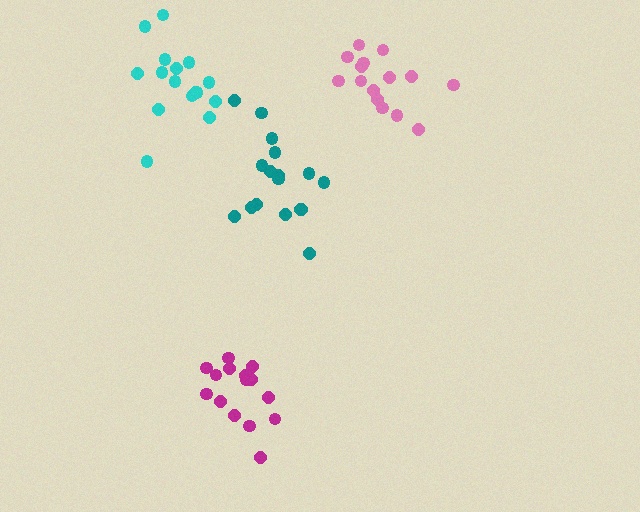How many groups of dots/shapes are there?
There are 4 groups.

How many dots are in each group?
Group 1: 16 dots, Group 2: 17 dots, Group 3: 15 dots, Group 4: 15 dots (63 total).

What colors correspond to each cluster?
The clusters are colored: cyan, teal, pink, magenta.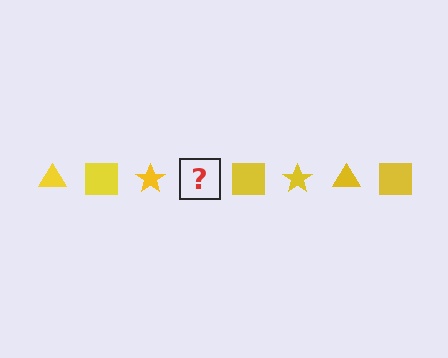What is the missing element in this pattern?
The missing element is a yellow triangle.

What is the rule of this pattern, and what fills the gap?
The rule is that the pattern cycles through triangle, square, star shapes in yellow. The gap should be filled with a yellow triangle.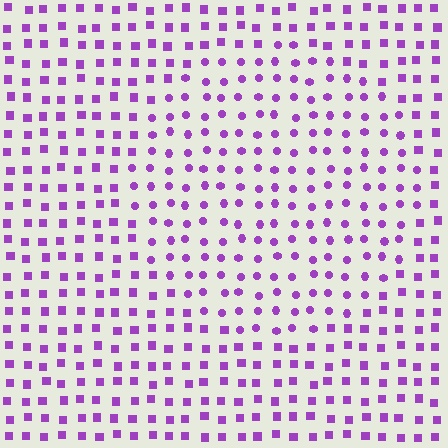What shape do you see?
I see a circle.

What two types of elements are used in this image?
The image uses circles inside the circle region and squares outside it.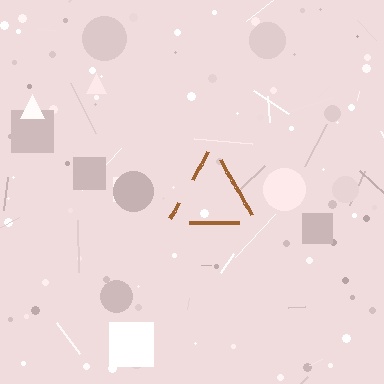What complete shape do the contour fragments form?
The contour fragments form a triangle.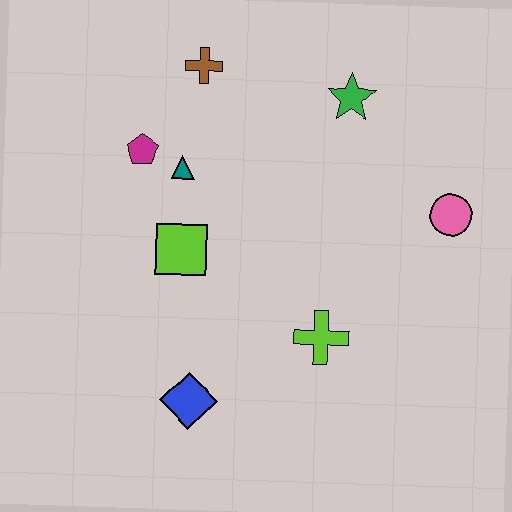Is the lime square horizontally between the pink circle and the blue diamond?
No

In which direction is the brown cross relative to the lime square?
The brown cross is above the lime square.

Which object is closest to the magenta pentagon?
The teal triangle is closest to the magenta pentagon.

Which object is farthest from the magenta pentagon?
The pink circle is farthest from the magenta pentagon.